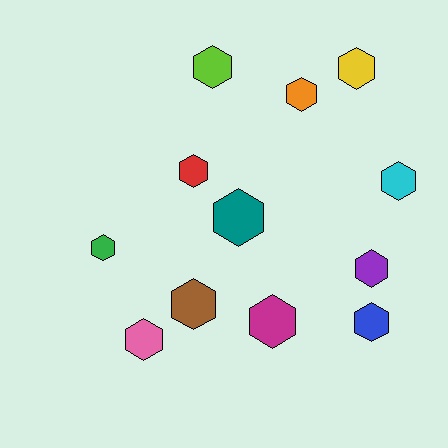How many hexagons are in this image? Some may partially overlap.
There are 12 hexagons.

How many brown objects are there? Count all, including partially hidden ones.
There is 1 brown object.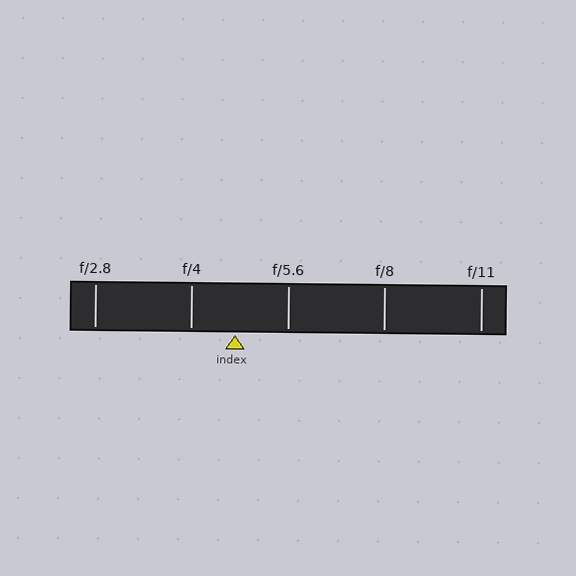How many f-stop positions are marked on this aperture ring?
There are 5 f-stop positions marked.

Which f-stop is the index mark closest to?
The index mark is closest to f/4.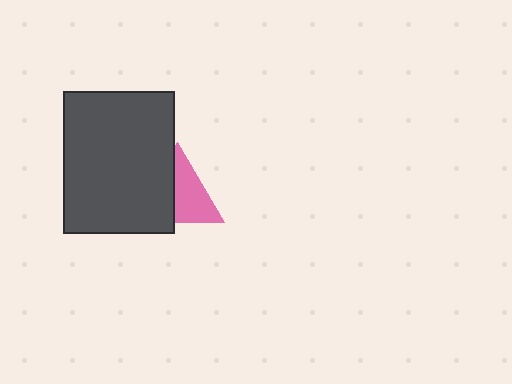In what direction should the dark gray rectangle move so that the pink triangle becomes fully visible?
The dark gray rectangle should move left. That is the shortest direction to clear the overlap and leave the pink triangle fully visible.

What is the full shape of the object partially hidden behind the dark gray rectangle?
The partially hidden object is a pink triangle.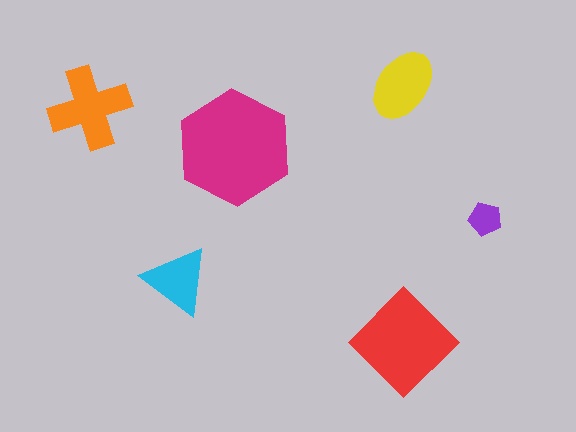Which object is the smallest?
The purple pentagon.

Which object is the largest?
The magenta hexagon.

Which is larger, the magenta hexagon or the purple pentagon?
The magenta hexagon.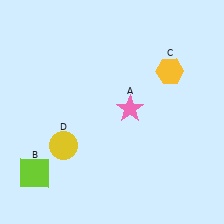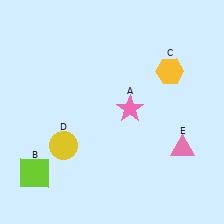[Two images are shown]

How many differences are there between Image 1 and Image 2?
There is 1 difference between the two images.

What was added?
A pink triangle (E) was added in Image 2.